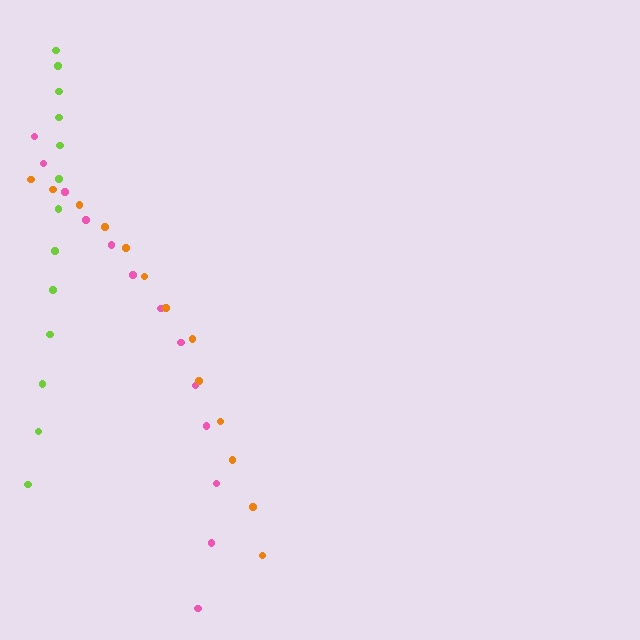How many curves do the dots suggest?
There are 3 distinct paths.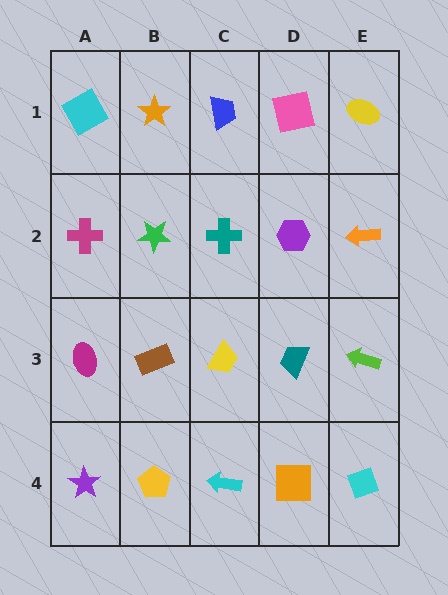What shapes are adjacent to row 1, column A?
A magenta cross (row 2, column A), an orange star (row 1, column B).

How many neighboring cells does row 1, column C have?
3.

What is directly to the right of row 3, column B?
A yellow trapezoid.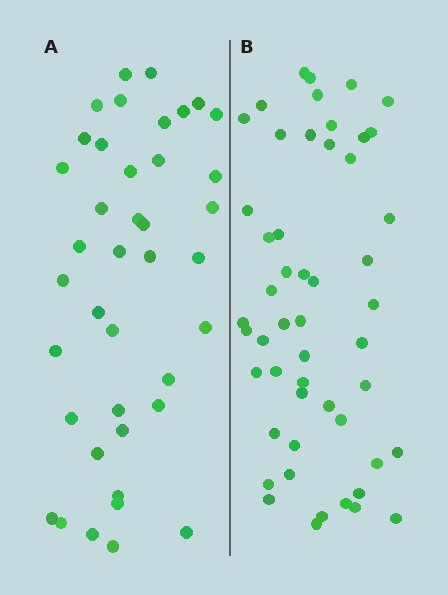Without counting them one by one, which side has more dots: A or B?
Region B (the right region) has more dots.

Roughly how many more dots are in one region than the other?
Region B has roughly 12 or so more dots than region A.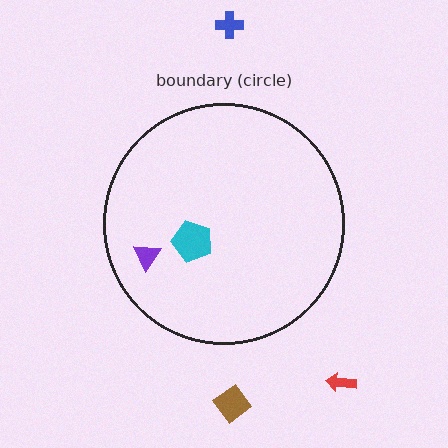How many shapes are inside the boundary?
2 inside, 3 outside.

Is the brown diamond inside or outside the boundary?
Outside.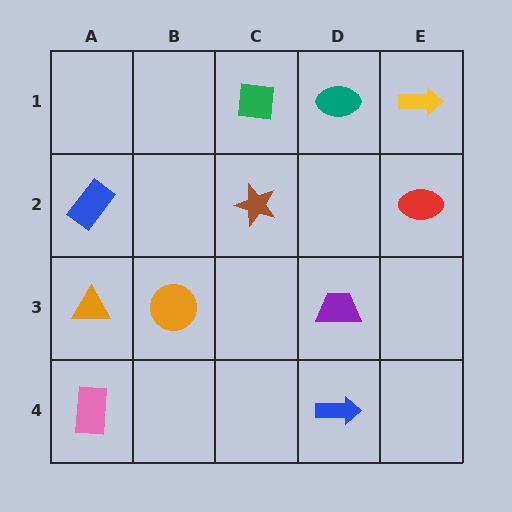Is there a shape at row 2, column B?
No, that cell is empty.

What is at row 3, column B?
An orange circle.